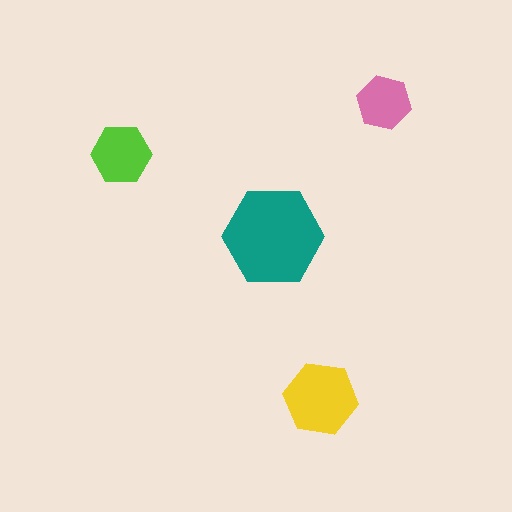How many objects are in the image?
There are 4 objects in the image.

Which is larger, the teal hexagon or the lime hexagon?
The teal one.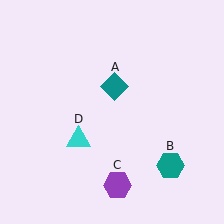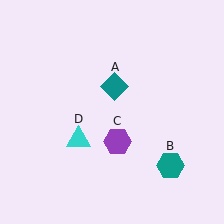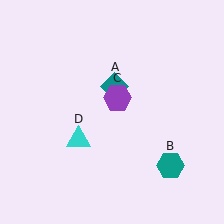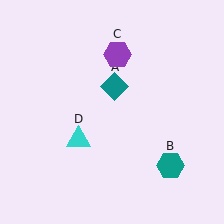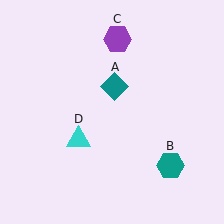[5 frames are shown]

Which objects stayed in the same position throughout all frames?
Teal diamond (object A) and teal hexagon (object B) and cyan triangle (object D) remained stationary.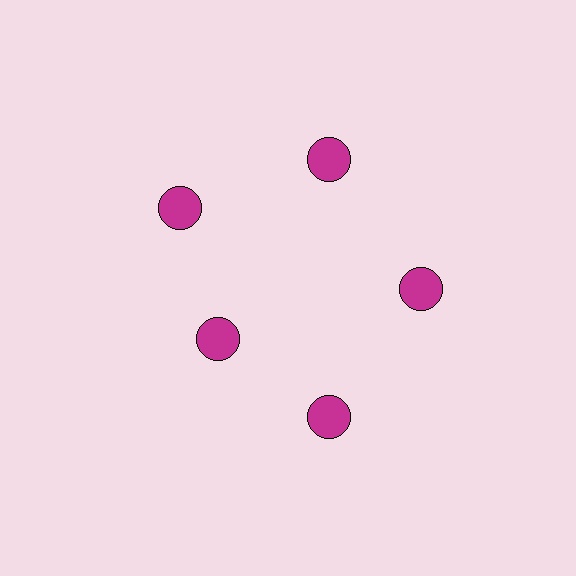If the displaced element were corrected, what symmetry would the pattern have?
It would have 5-fold rotational symmetry — the pattern would map onto itself every 72 degrees.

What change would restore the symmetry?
The symmetry would be restored by moving it outward, back onto the ring so that all 5 circles sit at equal angles and equal distance from the center.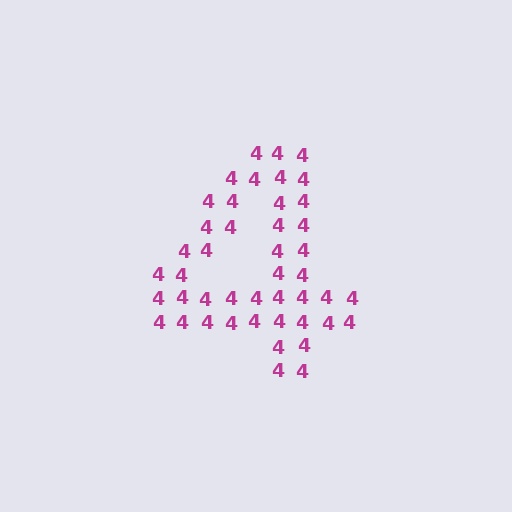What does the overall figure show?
The overall figure shows the digit 4.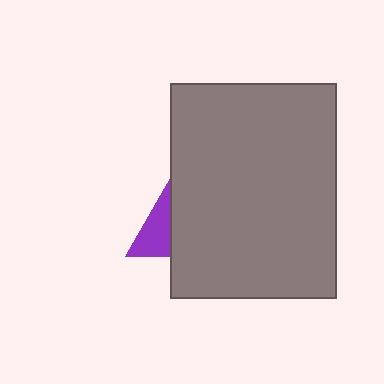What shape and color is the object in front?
The object in front is a gray rectangle.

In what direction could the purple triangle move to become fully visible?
The purple triangle could move left. That would shift it out from behind the gray rectangle entirely.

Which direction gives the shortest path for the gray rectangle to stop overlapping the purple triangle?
Moving right gives the shortest separation.